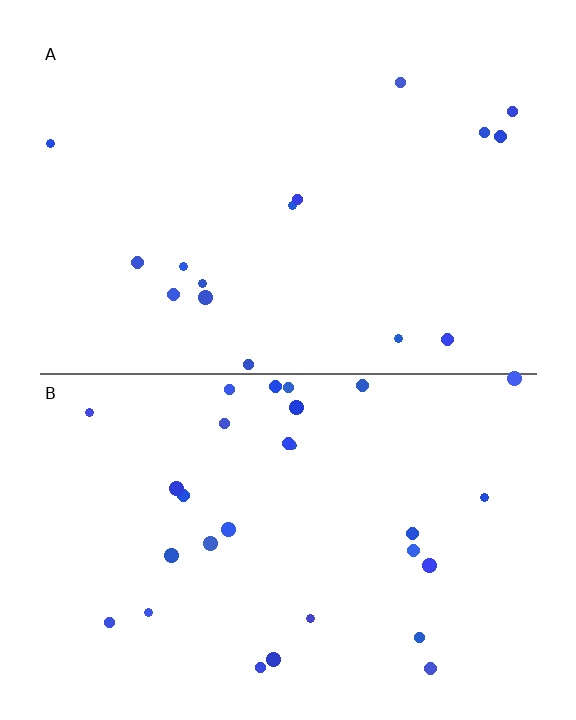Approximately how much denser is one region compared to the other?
Approximately 1.9× — region B over region A.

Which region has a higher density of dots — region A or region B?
B (the bottom).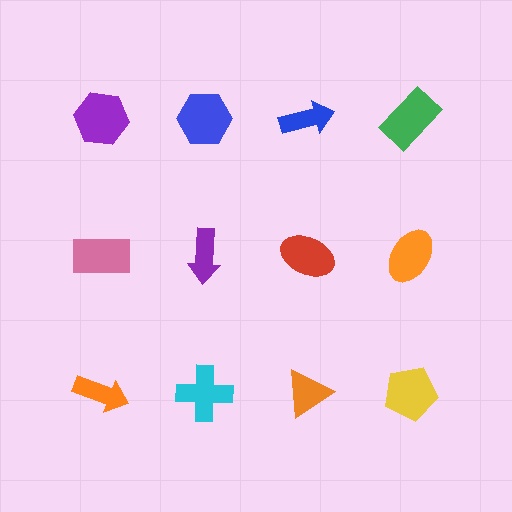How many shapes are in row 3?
4 shapes.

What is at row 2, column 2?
A purple arrow.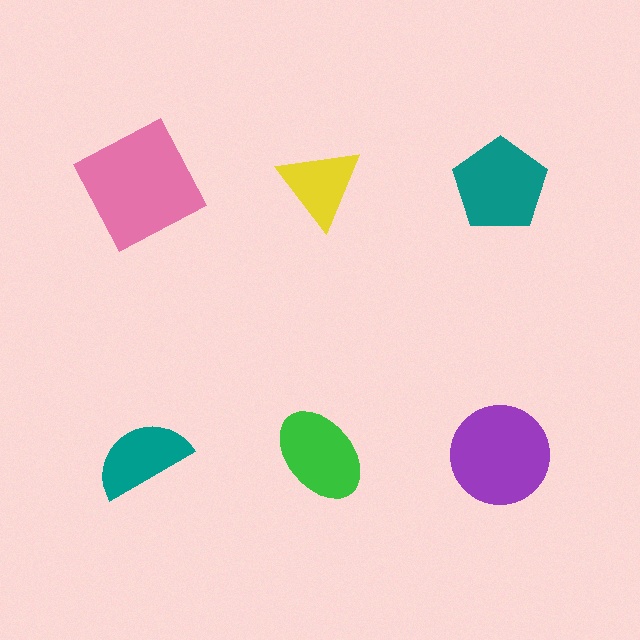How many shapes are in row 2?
3 shapes.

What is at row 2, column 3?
A purple circle.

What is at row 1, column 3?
A teal pentagon.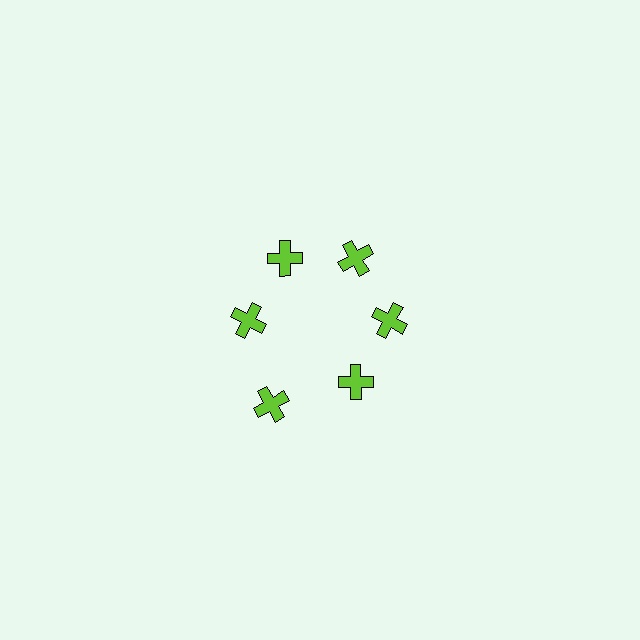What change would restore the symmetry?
The symmetry would be restored by moving it inward, back onto the ring so that all 6 crosses sit at equal angles and equal distance from the center.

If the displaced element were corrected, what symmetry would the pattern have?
It would have 6-fold rotational symmetry — the pattern would map onto itself every 60 degrees.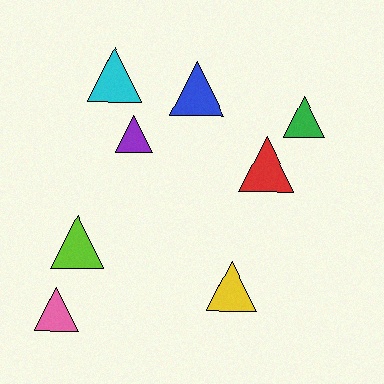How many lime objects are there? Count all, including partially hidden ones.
There is 1 lime object.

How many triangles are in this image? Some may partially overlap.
There are 8 triangles.